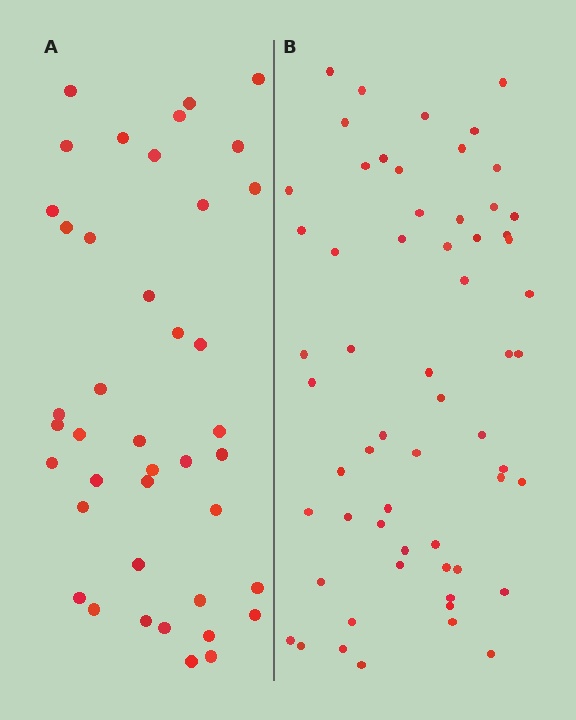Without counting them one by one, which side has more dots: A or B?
Region B (the right region) has more dots.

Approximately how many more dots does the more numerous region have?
Region B has approximately 20 more dots than region A.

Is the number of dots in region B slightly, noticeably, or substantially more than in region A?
Region B has substantially more. The ratio is roughly 1.5 to 1.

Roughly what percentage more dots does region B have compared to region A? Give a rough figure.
About 45% more.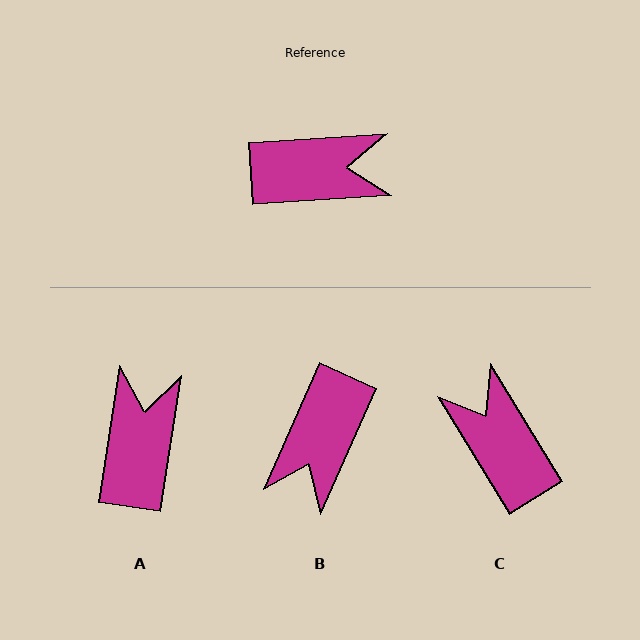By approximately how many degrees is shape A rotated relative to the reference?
Approximately 77 degrees counter-clockwise.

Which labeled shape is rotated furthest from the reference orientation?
C, about 118 degrees away.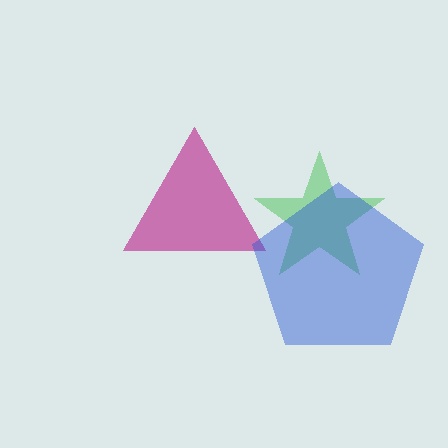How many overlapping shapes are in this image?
There are 3 overlapping shapes in the image.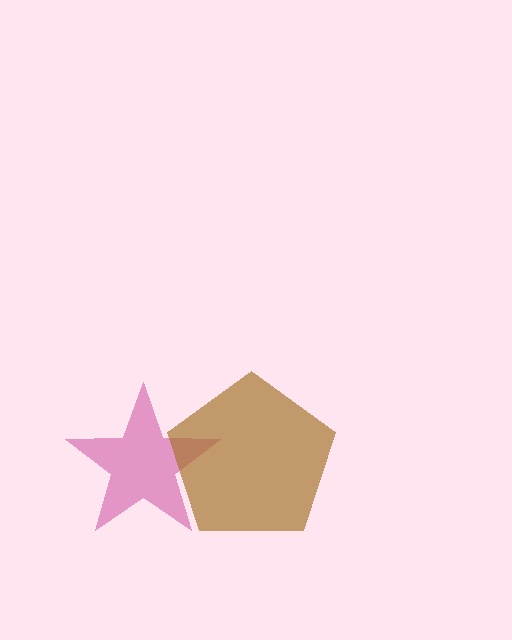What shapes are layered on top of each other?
The layered shapes are: a magenta star, a brown pentagon.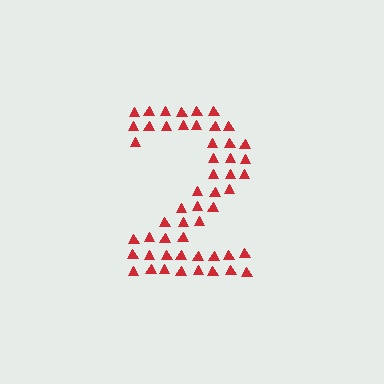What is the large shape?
The large shape is the digit 2.